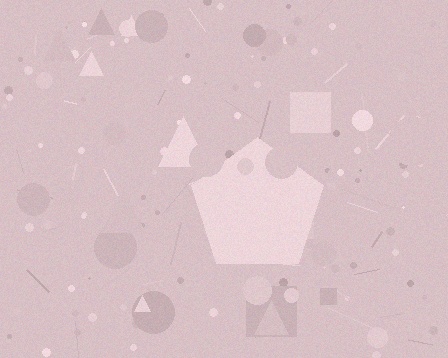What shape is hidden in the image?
A pentagon is hidden in the image.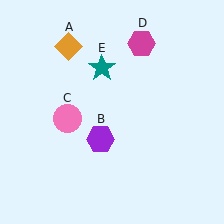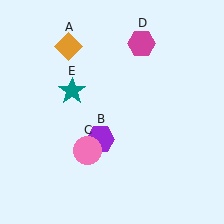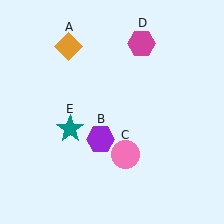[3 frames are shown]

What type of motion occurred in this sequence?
The pink circle (object C), teal star (object E) rotated counterclockwise around the center of the scene.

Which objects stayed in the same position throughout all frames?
Orange diamond (object A) and purple hexagon (object B) and magenta hexagon (object D) remained stationary.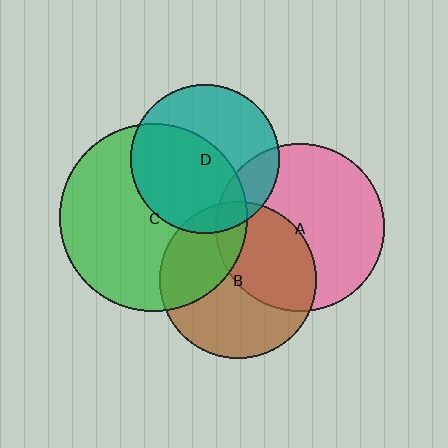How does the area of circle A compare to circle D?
Approximately 1.3 times.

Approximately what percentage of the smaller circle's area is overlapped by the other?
Approximately 35%.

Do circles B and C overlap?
Yes.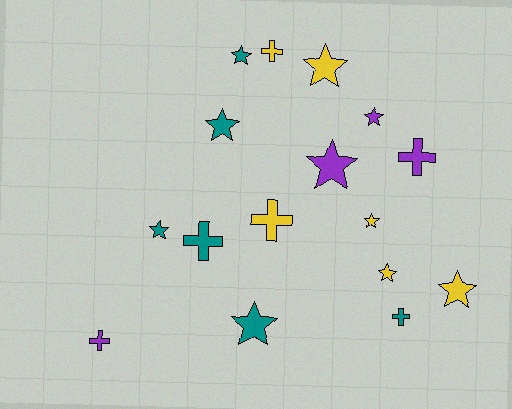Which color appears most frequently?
Teal, with 6 objects.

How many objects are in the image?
There are 16 objects.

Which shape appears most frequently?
Star, with 10 objects.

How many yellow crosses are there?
There are 2 yellow crosses.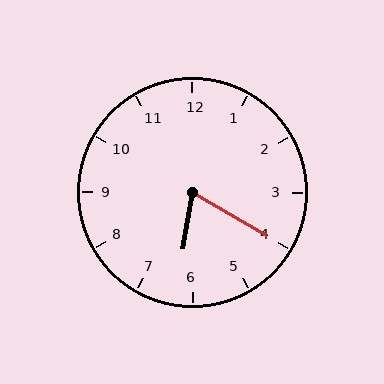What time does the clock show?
6:20.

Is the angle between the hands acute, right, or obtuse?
It is acute.